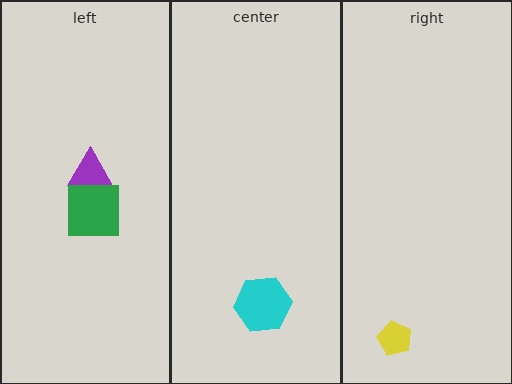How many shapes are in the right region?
1.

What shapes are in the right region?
The yellow pentagon.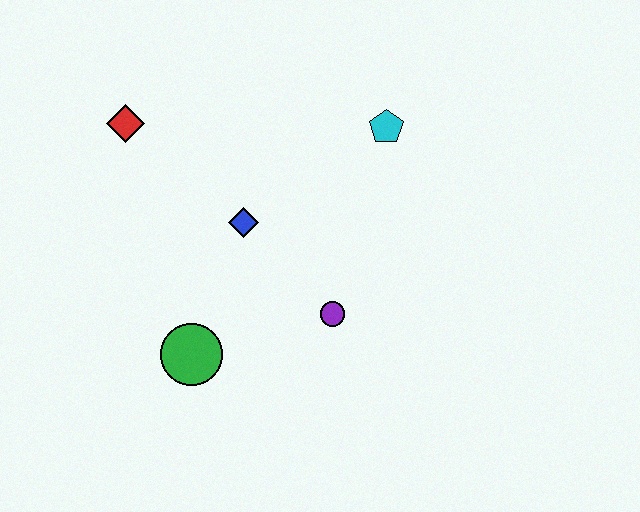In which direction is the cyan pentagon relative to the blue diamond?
The cyan pentagon is to the right of the blue diamond.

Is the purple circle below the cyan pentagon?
Yes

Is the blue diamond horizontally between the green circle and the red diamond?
No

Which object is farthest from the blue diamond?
The cyan pentagon is farthest from the blue diamond.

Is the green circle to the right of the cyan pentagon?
No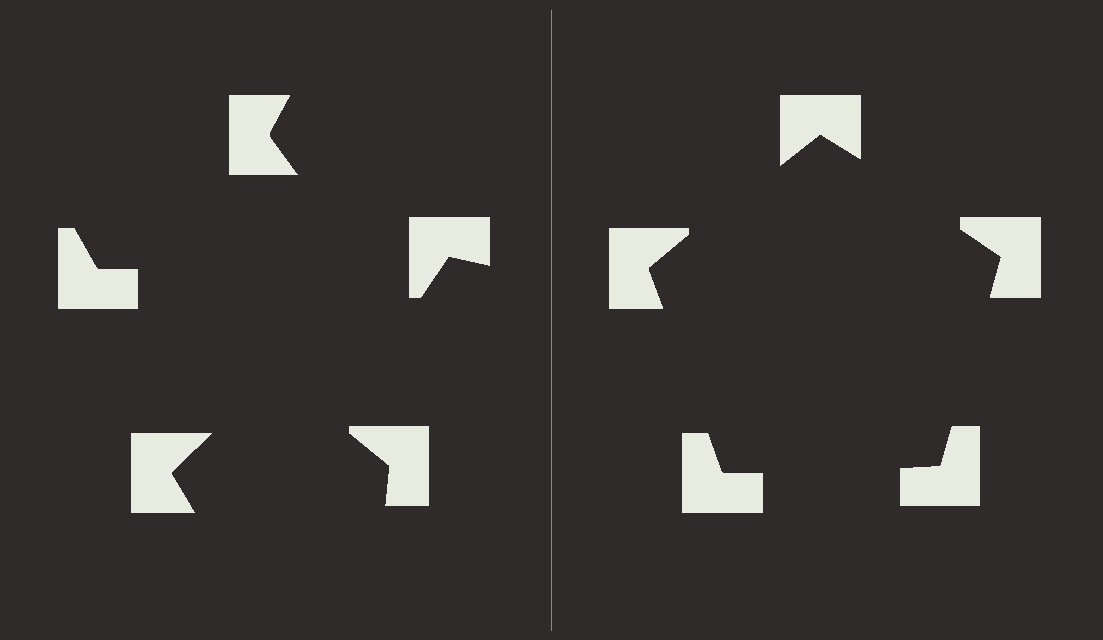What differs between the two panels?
The notched squares are positioned identically on both sides; only the wedge orientations differ. On the right they align to a pentagon; on the left they are misaligned.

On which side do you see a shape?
An illusory pentagon appears on the right side. On the left side the wedge cuts are rotated, so no coherent shape forms.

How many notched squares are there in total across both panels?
10 — 5 on each side.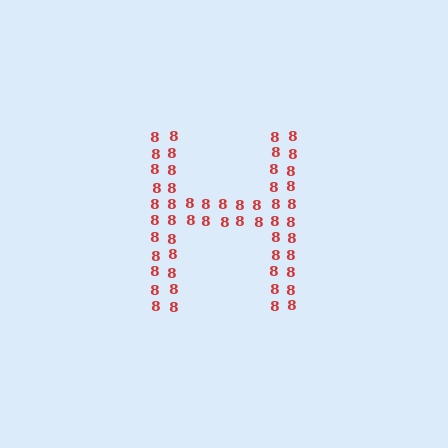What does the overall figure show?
The overall figure shows the letter H.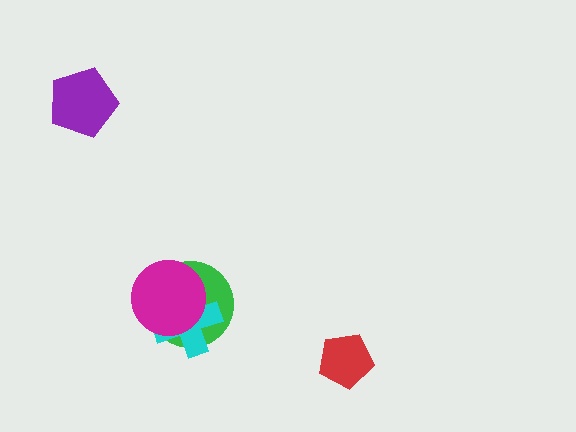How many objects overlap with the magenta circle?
2 objects overlap with the magenta circle.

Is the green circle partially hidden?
Yes, it is partially covered by another shape.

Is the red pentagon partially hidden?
No, no other shape covers it.